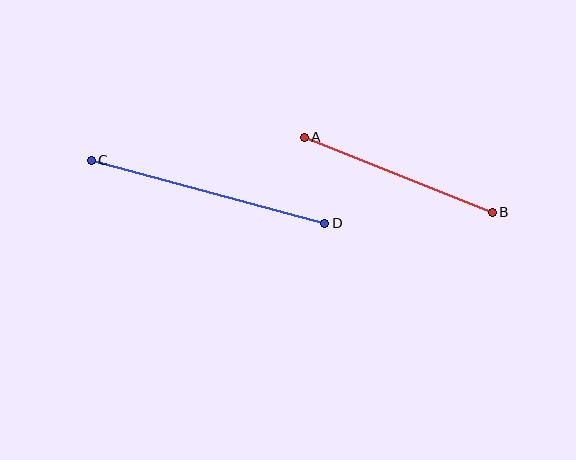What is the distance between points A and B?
The distance is approximately 202 pixels.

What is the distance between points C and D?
The distance is approximately 241 pixels.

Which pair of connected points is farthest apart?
Points C and D are farthest apart.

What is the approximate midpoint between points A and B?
The midpoint is at approximately (398, 175) pixels.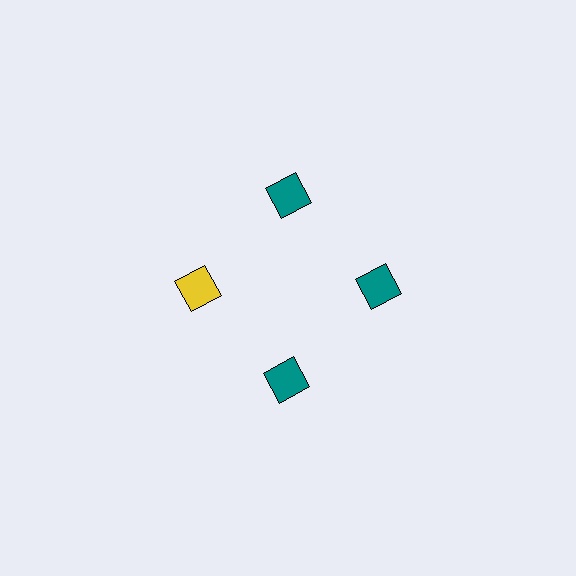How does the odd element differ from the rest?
It has a different color: yellow instead of teal.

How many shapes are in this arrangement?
There are 4 shapes arranged in a ring pattern.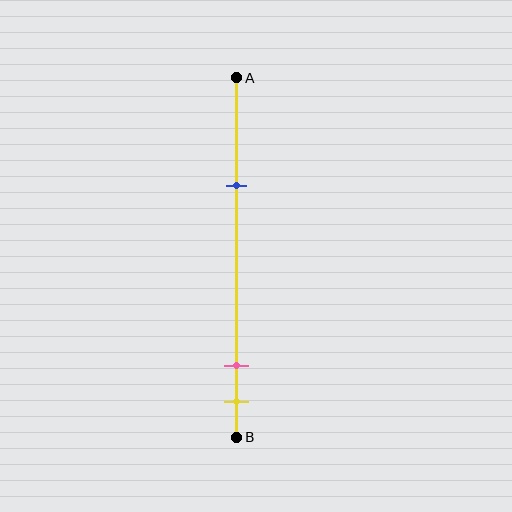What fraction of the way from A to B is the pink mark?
The pink mark is approximately 80% (0.8) of the way from A to B.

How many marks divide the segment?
There are 3 marks dividing the segment.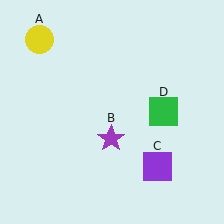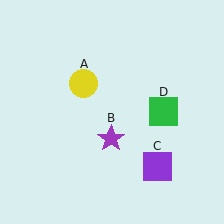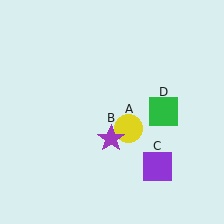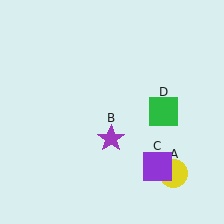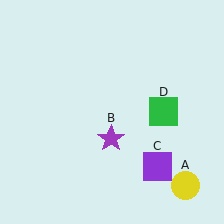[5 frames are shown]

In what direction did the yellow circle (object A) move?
The yellow circle (object A) moved down and to the right.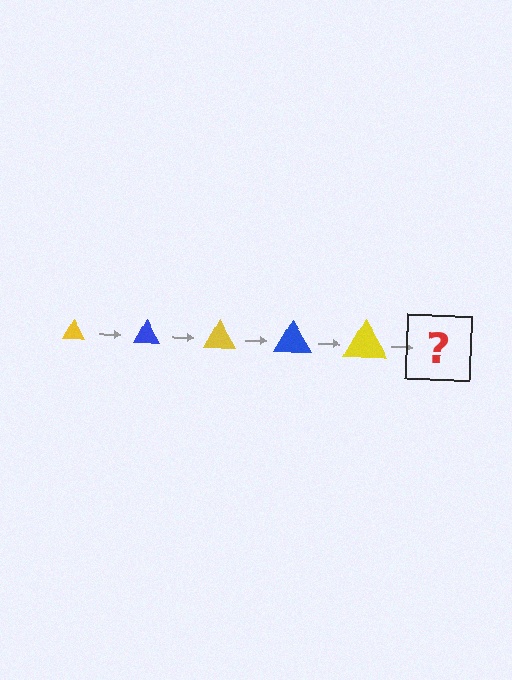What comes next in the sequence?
The next element should be a blue triangle, larger than the previous one.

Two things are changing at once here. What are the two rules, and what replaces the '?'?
The two rules are that the triangle grows larger each step and the color cycles through yellow and blue. The '?' should be a blue triangle, larger than the previous one.